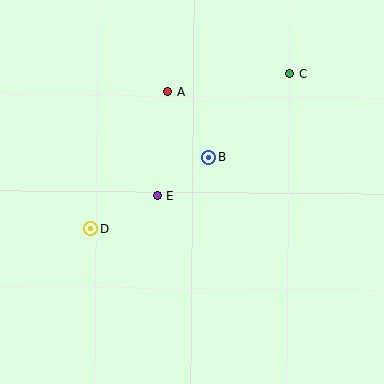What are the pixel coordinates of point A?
Point A is at (168, 92).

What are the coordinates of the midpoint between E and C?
The midpoint between E and C is at (223, 135).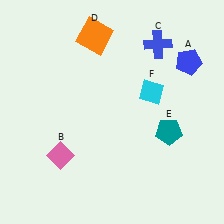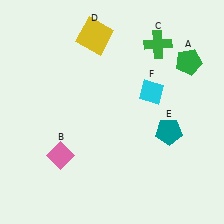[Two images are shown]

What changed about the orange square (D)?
In Image 1, D is orange. In Image 2, it changed to yellow.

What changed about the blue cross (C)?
In Image 1, C is blue. In Image 2, it changed to green.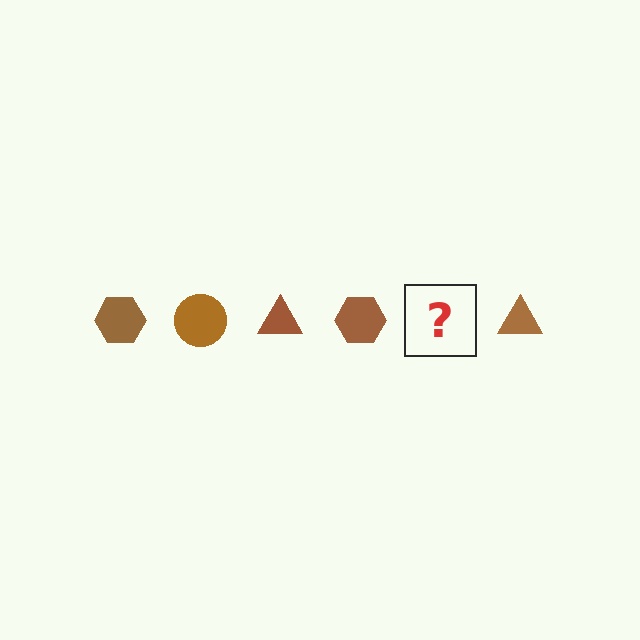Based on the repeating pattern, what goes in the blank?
The blank should be a brown circle.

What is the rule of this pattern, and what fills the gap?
The rule is that the pattern cycles through hexagon, circle, triangle shapes in brown. The gap should be filled with a brown circle.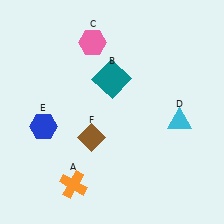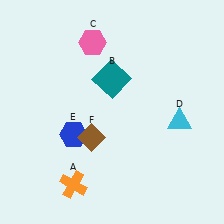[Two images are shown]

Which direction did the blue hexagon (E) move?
The blue hexagon (E) moved right.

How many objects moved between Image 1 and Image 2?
1 object moved between the two images.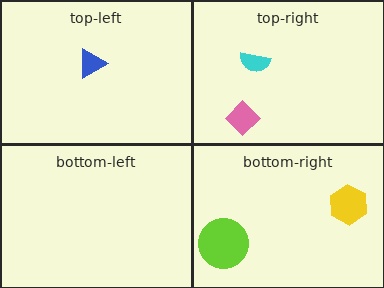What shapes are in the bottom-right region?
The lime circle, the yellow hexagon.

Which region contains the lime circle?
The bottom-right region.